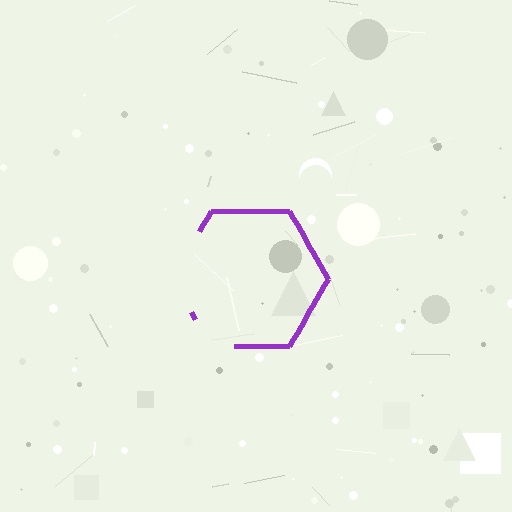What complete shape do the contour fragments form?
The contour fragments form a hexagon.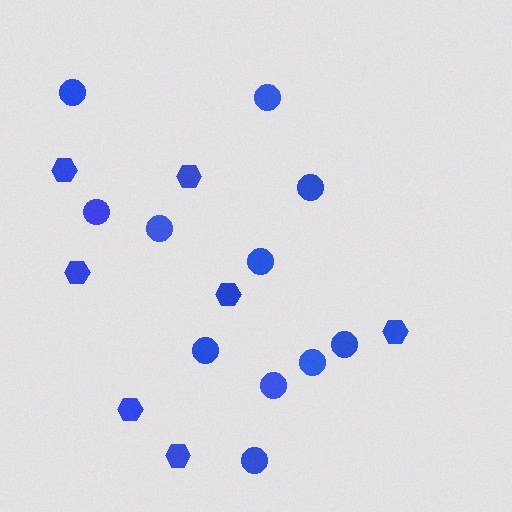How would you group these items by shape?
There are 2 groups: one group of circles (11) and one group of hexagons (7).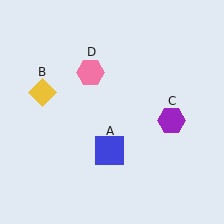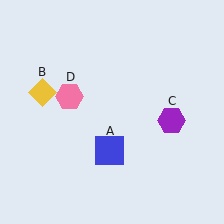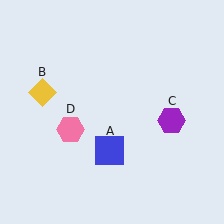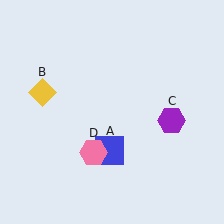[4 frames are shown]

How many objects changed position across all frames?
1 object changed position: pink hexagon (object D).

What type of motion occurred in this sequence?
The pink hexagon (object D) rotated counterclockwise around the center of the scene.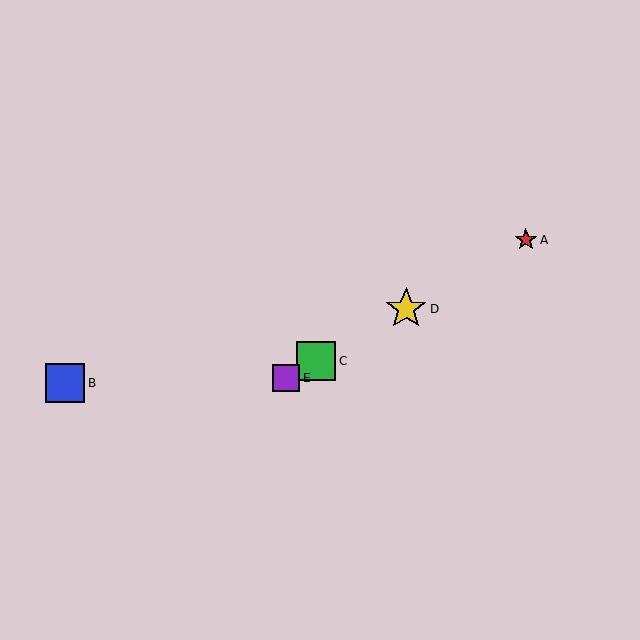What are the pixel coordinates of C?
Object C is at (316, 361).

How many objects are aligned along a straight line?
4 objects (A, C, D, E) are aligned along a straight line.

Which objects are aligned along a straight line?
Objects A, C, D, E are aligned along a straight line.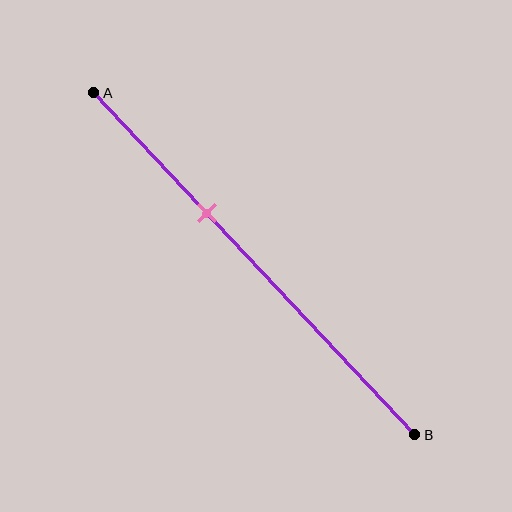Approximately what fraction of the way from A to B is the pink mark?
The pink mark is approximately 35% of the way from A to B.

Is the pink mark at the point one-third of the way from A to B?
Yes, the mark is approximately at the one-third point.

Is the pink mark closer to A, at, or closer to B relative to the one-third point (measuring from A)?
The pink mark is approximately at the one-third point of segment AB.